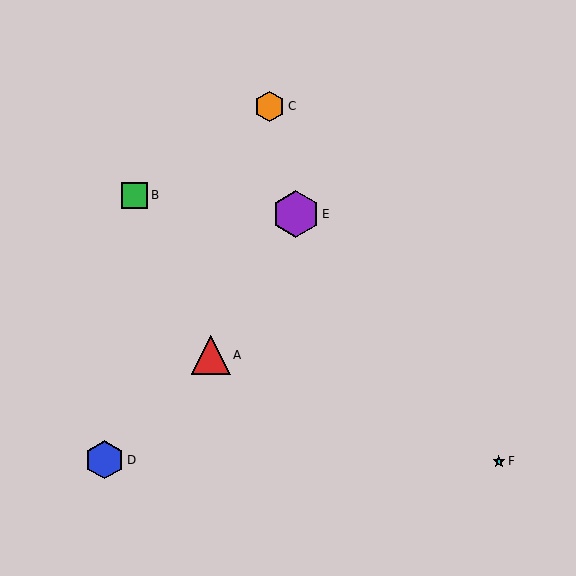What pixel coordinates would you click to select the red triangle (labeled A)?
Click at (211, 355) to select the red triangle A.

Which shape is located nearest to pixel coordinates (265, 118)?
The orange hexagon (labeled C) at (270, 106) is nearest to that location.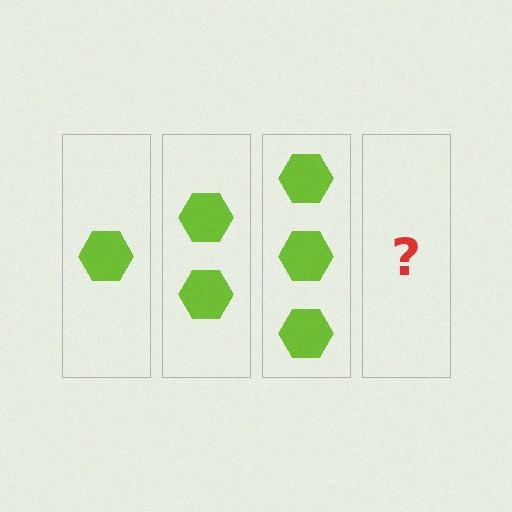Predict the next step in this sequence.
The next step is 4 hexagons.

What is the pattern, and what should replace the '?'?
The pattern is that each step adds one more hexagon. The '?' should be 4 hexagons.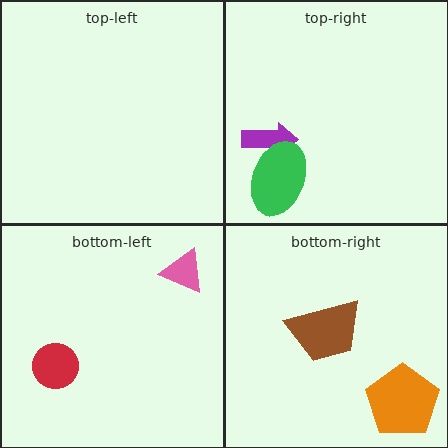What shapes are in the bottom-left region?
The red circle, the pink triangle.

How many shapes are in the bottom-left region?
2.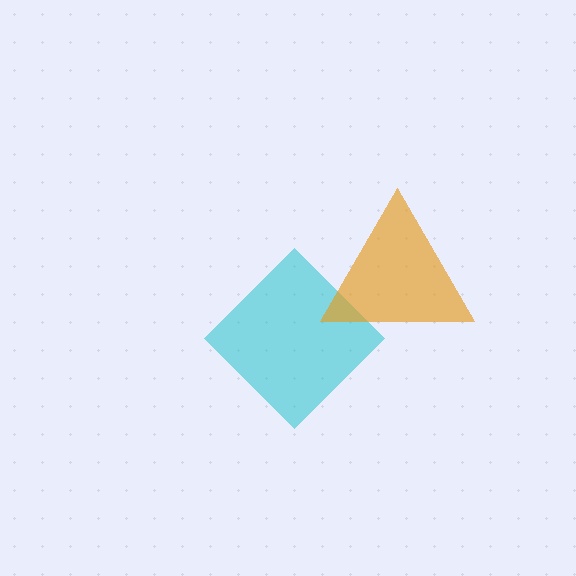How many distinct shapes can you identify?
There are 2 distinct shapes: a cyan diamond, an orange triangle.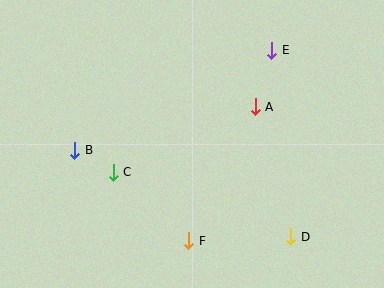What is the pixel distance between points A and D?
The distance between A and D is 135 pixels.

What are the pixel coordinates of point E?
Point E is at (272, 50).